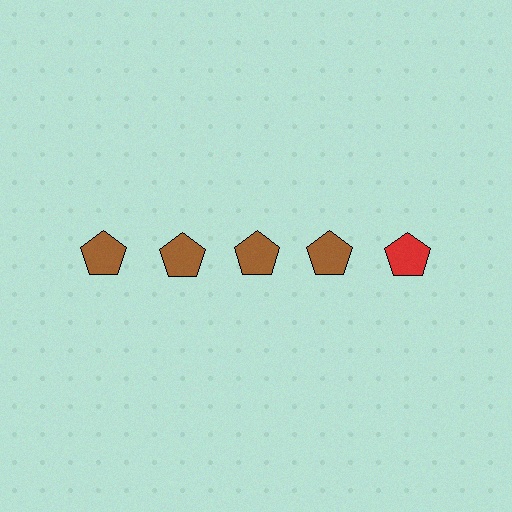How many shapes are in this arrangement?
There are 5 shapes arranged in a grid pattern.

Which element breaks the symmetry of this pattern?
The red pentagon in the top row, rightmost column breaks the symmetry. All other shapes are brown pentagons.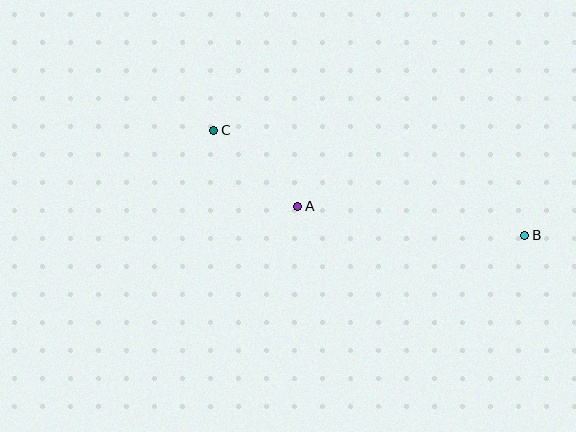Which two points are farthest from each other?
Points B and C are farthest from each other.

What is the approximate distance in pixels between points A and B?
The distance between A and B is approximately 229 pixels.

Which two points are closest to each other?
Points A and C are closest to each other.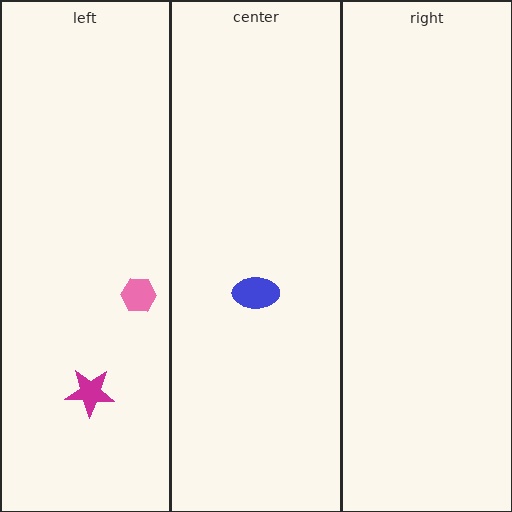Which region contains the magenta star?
The left region.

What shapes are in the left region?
The pink hexagon, the magenta star.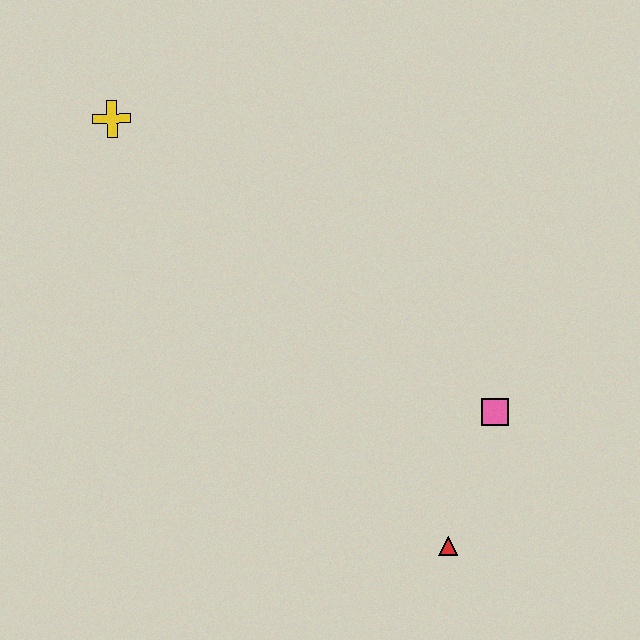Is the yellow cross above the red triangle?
Yes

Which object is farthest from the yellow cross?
The red triangle is farthest from the yellow cross.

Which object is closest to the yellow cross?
The pink square is closest to the yellow cross.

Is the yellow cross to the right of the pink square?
No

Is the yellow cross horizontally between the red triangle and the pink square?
No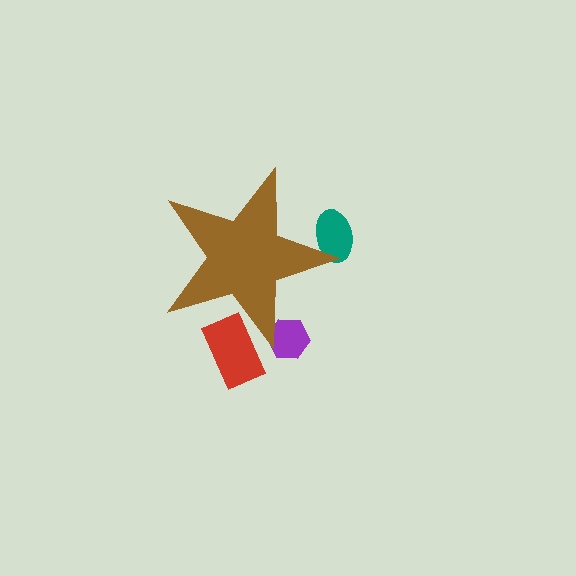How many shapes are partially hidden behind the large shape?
3 shapes are partially hidden.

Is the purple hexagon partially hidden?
Yes, the purple hexagon is partially hidden behind the brown star.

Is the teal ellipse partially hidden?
Yes, the teal ellipse is partially hidden behind the brown star.